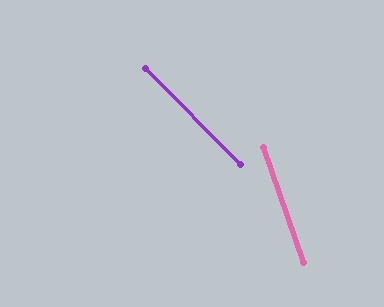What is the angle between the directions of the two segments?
Approximately 25 degrees.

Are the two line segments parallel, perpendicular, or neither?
Neither parallel nor perpendicular — they differ by about 25°.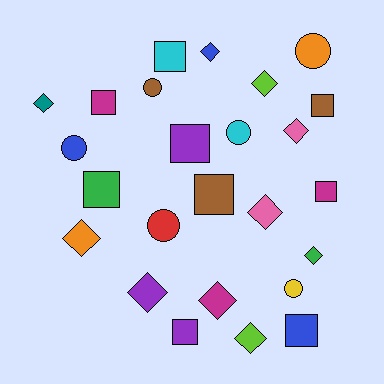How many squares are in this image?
There are 9 squares.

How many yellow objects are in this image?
There is 1 yellow object.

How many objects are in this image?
There are 25 objects.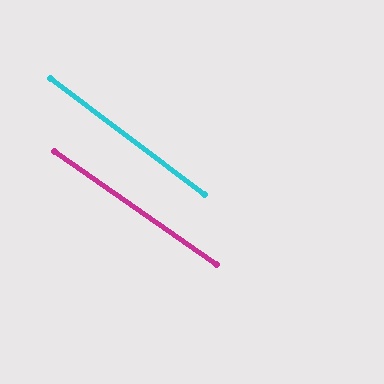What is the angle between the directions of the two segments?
Approximately 2 degrees.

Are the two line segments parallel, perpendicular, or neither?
Parallel — their directions differ by only 1.8°.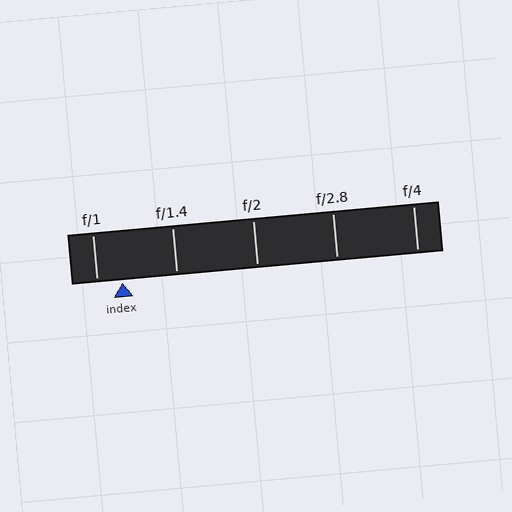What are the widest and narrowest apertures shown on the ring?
The widest aperture shown is f/1 and the narrowest is f/4.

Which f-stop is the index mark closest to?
The index mark is closest to f/1.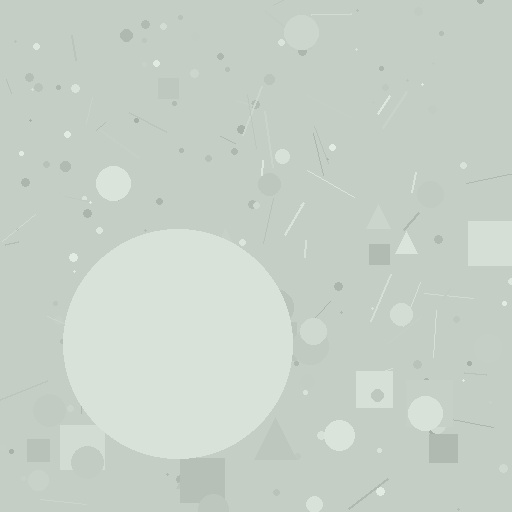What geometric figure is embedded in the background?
A circle is embedded in the background.